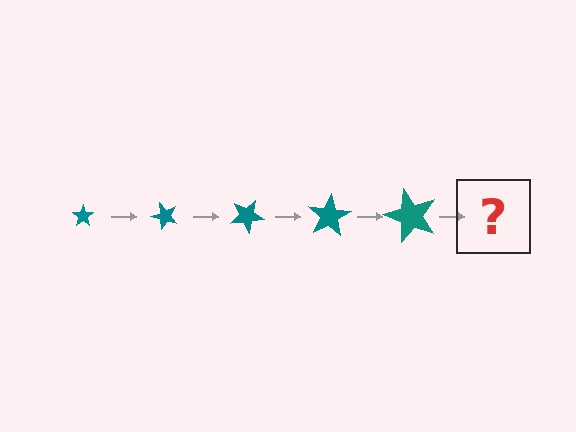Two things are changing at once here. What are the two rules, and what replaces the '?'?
The two rules are that the star grows larger each step and it rotates 50 degrees each step. The '?' should be a star, larger than the previous one and rotated 250 degrees from the start.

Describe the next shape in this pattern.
It should be a star, larger than the previous one and rotated 250 degrees from the start.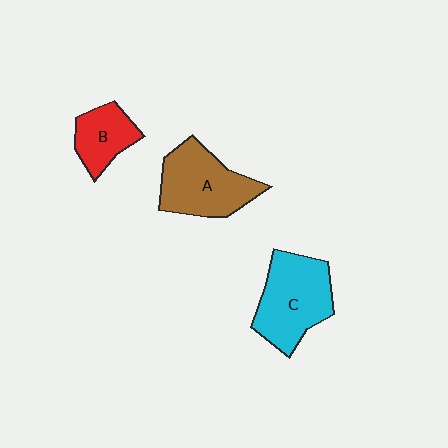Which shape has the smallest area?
Shape B (red).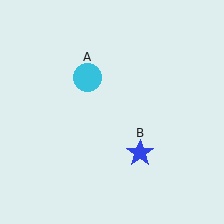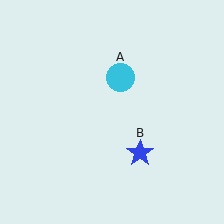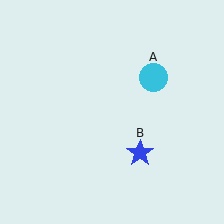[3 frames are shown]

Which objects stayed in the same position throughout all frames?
Blue star (object B) remained stationary.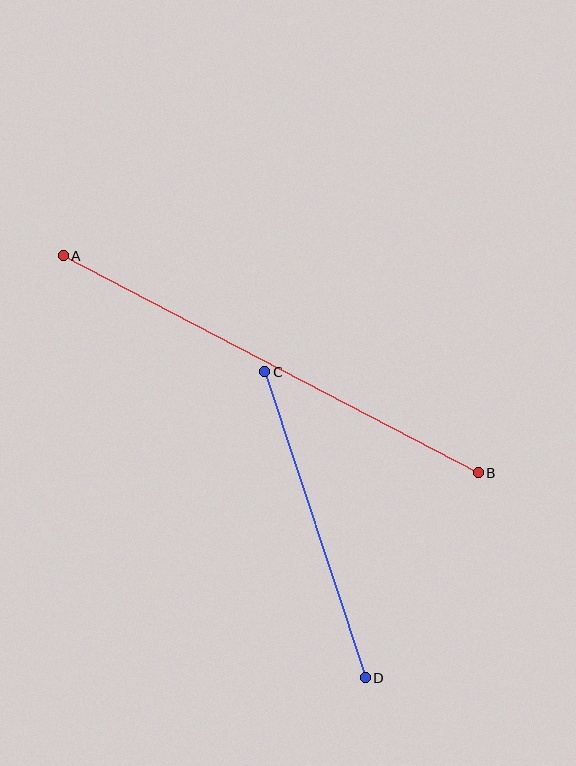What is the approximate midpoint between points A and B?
The midpoint is at approximately (271, 364) pixels.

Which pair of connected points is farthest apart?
Points A and B are farthest apart.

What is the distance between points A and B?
The distance is approximately 469 pixels.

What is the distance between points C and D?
The distance is approximately 322 pixels.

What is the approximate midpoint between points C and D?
The midpoint is at approximately (315, 525) pixels.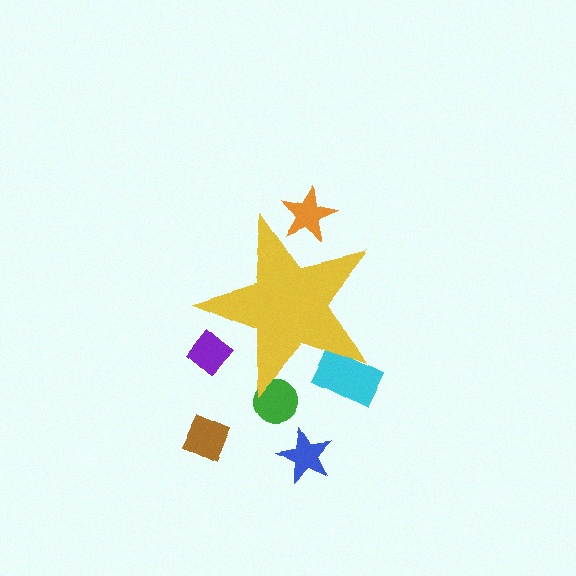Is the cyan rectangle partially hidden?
Yes, the cyan rectangle is partially hidden behind the yellow star.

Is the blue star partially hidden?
No, the blue star is fully visible.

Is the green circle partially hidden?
Yes, the green circle is partially hidden behind the yellow star.